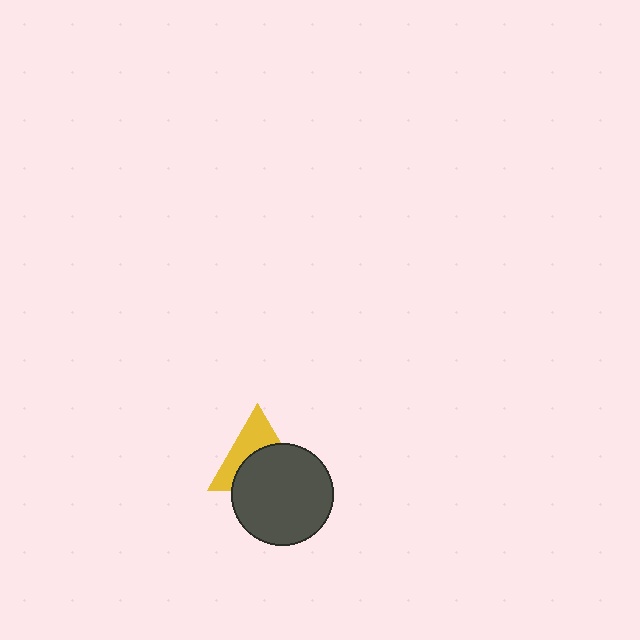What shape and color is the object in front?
The object in front is a dark gray circle.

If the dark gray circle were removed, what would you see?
You would see the complete yellow triangle.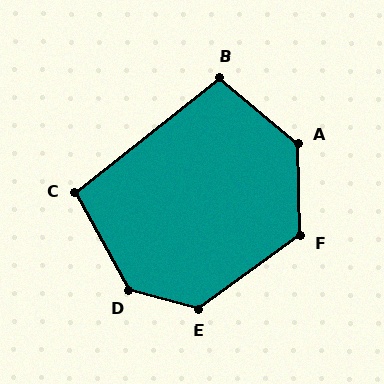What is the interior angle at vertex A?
Approximately 131 degrees (obtuse).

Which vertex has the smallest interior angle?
C, at approximately 100 degrees.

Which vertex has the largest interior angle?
D, at approximately 134 degrees.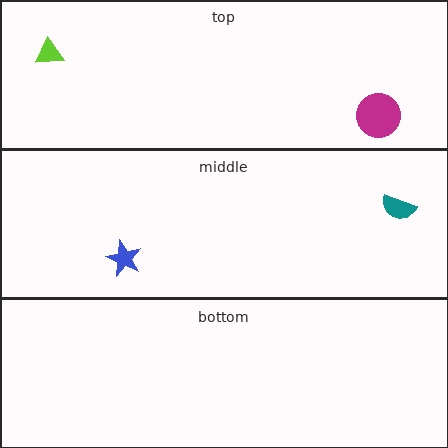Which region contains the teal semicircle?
The middle region.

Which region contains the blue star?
The middle region.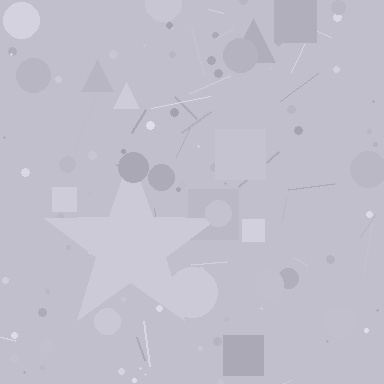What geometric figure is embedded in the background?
A star is embedded in the background.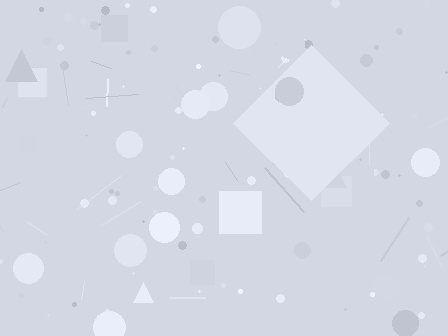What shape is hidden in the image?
A diamond is hidden in the image.